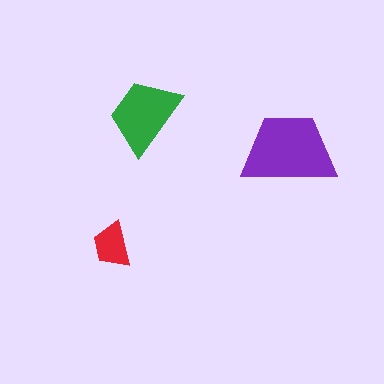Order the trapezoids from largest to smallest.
the purple one, the green one, the red one.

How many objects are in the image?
There are 3 objects in the image.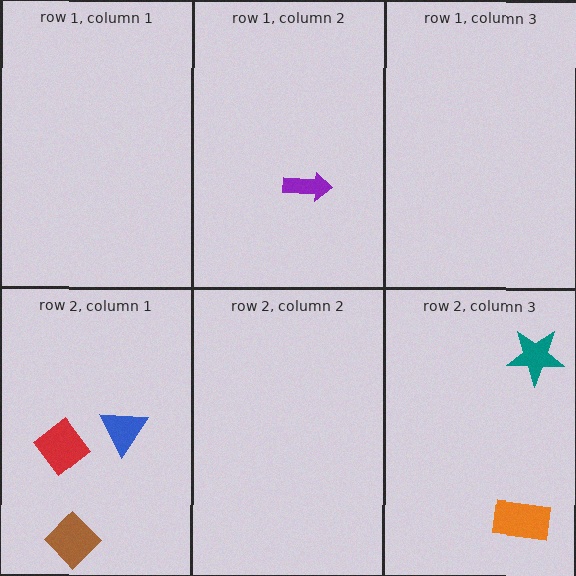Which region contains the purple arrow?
The row 1, column 2 region.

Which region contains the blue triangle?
The row 2, column 1 region.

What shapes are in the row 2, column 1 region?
The brown diamond, the blue triangle, the red diamond.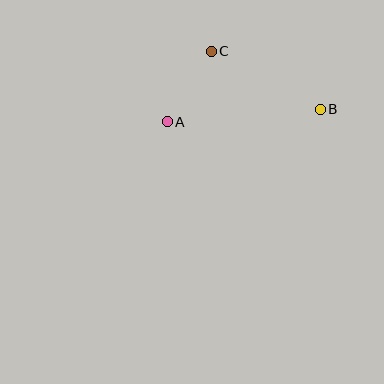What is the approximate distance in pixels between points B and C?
The distance between B and C is approximately 124 pixels.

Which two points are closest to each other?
Points A and C are closest to each other.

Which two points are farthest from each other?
Points A and B are farthest from each other.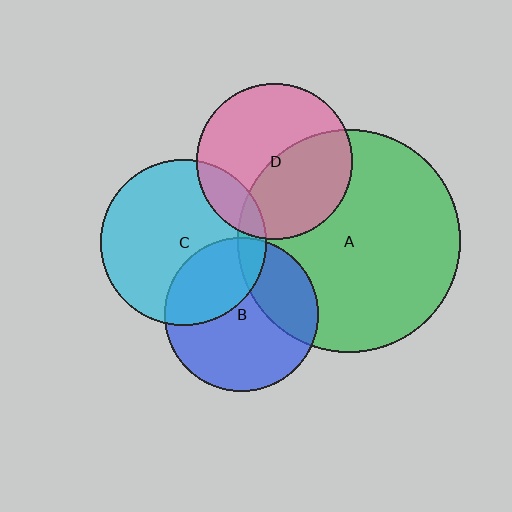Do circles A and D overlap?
Yes.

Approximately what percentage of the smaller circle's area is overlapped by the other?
Approximately 45%.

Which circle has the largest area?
Circle A (green).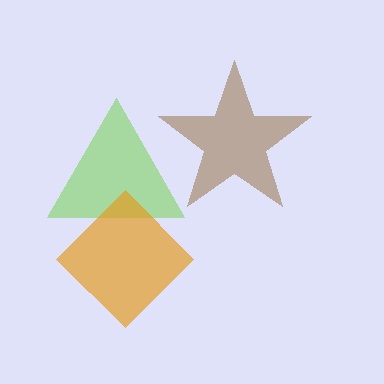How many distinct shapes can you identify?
There are 3 distinct shapes: a lime triangle, a brown star, an orange diamond.